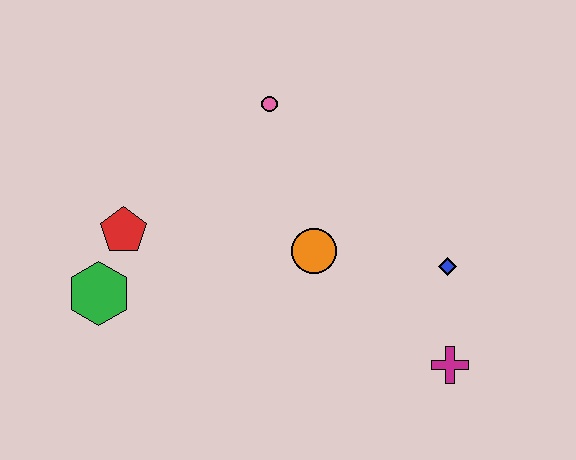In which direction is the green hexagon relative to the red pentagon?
The green hexagon is below the red pentagon.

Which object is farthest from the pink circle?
The magenta cross is farthest from the pink circle.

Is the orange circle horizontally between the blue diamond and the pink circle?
Yes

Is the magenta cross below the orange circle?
Yes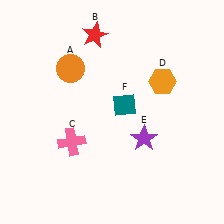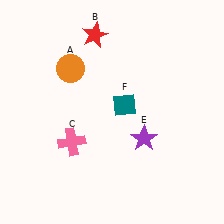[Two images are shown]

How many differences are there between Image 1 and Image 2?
There is 1 difference between the two images.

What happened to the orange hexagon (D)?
The orange hexagon (D) was removed in Image 2. It was in the top-right area of Image 1.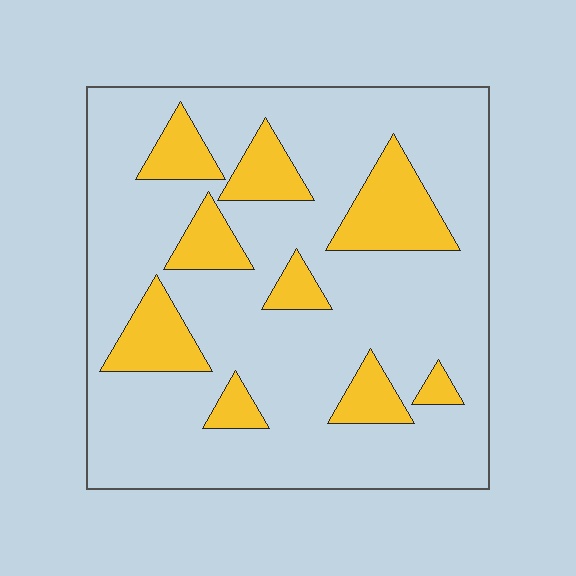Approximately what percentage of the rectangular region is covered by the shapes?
Approximately 20%.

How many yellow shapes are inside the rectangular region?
9.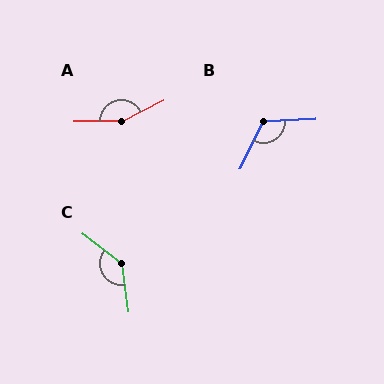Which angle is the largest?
A, at approximately 154 degrees.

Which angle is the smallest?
B, at approximately 119 degrees.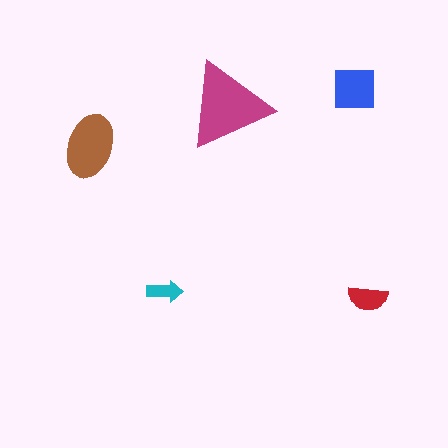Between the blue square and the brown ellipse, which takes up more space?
The brown ellipse.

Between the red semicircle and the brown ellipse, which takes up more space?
The brown ellipse.